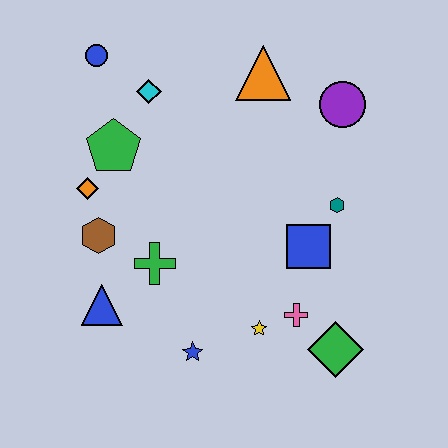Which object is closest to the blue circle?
The cyan diamond is closest to the blue circle.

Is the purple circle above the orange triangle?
No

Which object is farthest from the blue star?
The blue circle is farthest from the blue star.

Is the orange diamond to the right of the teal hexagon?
No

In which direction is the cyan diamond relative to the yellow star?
The cyan diamond is above the yellow star.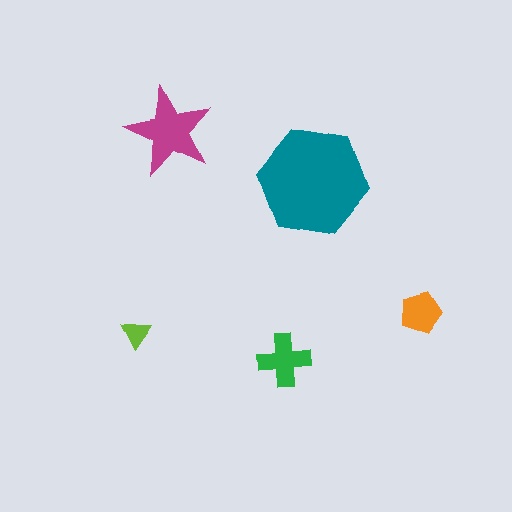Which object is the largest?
The teal hexagon.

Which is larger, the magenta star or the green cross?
The magenta star.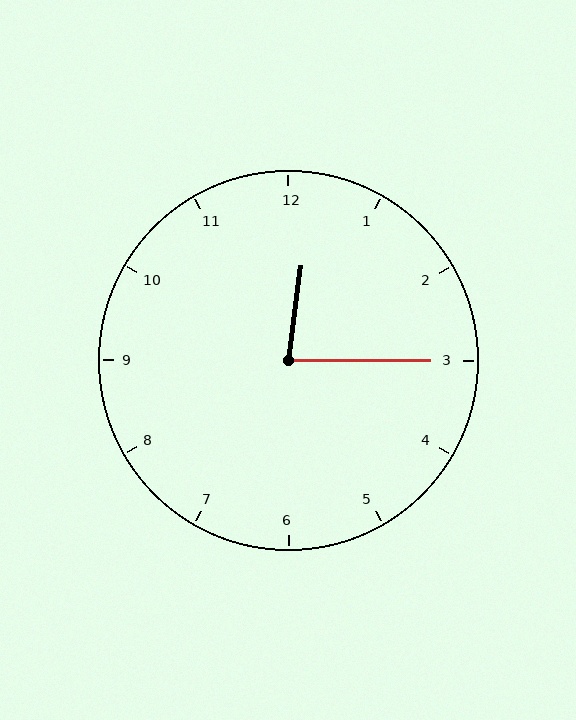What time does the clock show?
12:15.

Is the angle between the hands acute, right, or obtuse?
It is acute.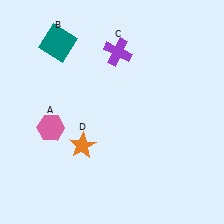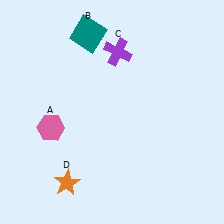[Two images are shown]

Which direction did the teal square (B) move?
The teal square (B) moved right.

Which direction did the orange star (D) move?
The orange star (D) moved down.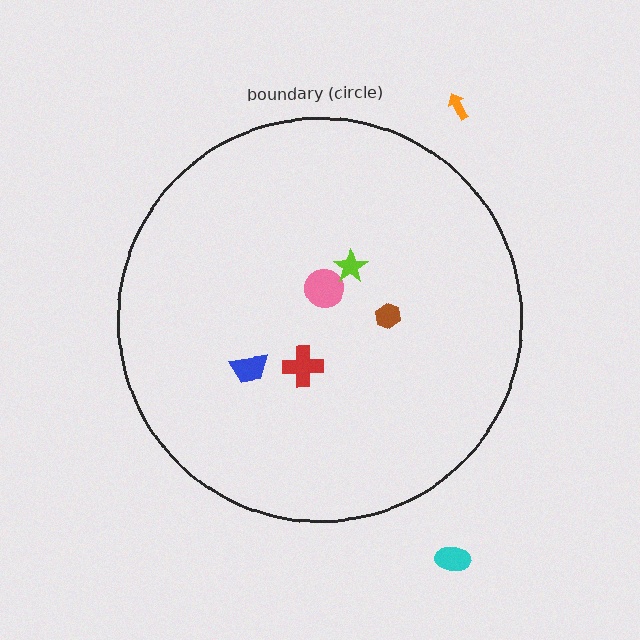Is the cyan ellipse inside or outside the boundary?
Outside.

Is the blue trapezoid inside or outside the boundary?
Inside.